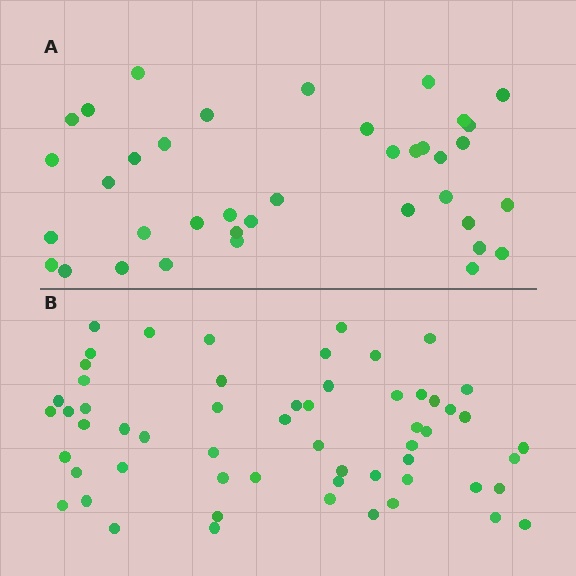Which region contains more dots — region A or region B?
Region B (the bottom region) has more dots.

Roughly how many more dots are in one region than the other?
Region B has approximately 20 more dots than region A.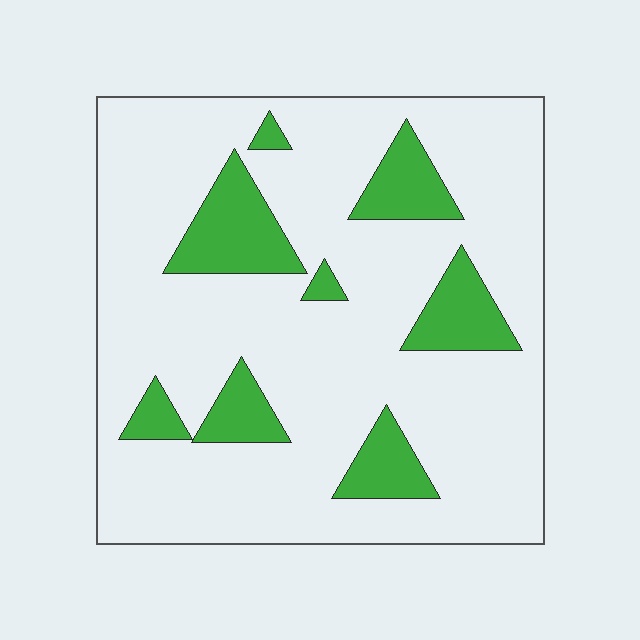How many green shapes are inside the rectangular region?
8.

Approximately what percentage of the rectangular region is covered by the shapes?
Approximately 20%.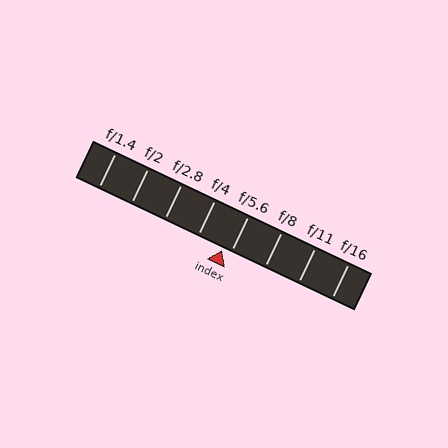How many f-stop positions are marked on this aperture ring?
There are 8 f-stop positions marked.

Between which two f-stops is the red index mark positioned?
The index mark is between f/4 and f/5.6.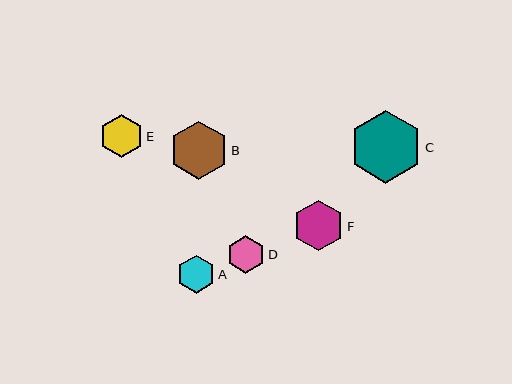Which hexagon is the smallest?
Hexagon D is the smallest with a size of approximately 37 pixels.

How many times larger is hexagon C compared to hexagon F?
Hexagon C is approximately 1.4 times the size of hexagon F.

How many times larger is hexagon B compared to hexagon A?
Hexagon B is approximately 1.6 times the size of hexagon A.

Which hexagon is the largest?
Hexagon C is the largest with a size of approximately 73 pixels.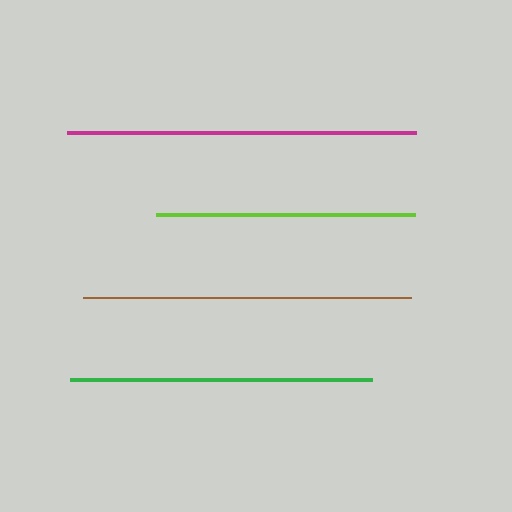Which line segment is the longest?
The magenta line is the longest at approximately 350 pixels.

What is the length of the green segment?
The green segment is approximately 301 pixels long.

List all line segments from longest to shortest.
From longest to shortest: magenta, brown, green, lime.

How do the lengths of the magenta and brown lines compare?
The magenta and brown lines are approximately the same length.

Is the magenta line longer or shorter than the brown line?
The magenta line is longer than the brown line.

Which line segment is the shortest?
The lime line is the shortest at approximately 259 pixels.